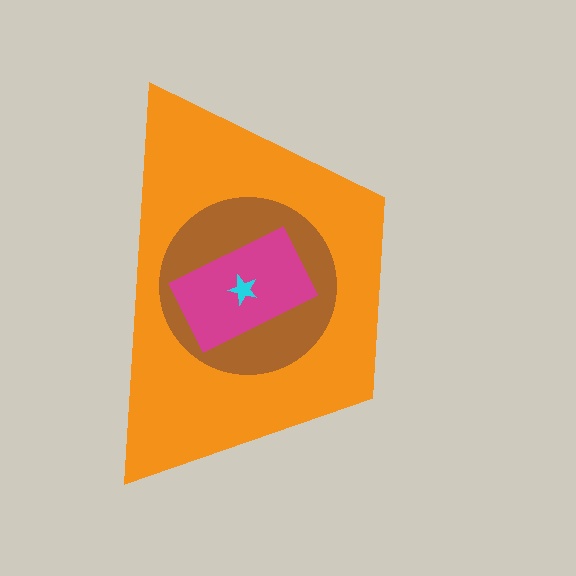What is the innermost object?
The cyan star.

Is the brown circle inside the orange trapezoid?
Yes.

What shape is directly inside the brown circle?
The magenta rectangle.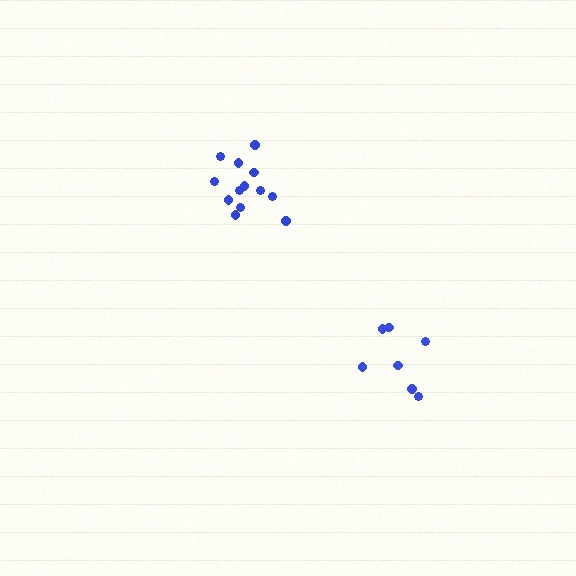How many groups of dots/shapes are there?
There are 2 groups.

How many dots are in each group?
Group 1: 13 dots, Group 2: 7 dots (20 total).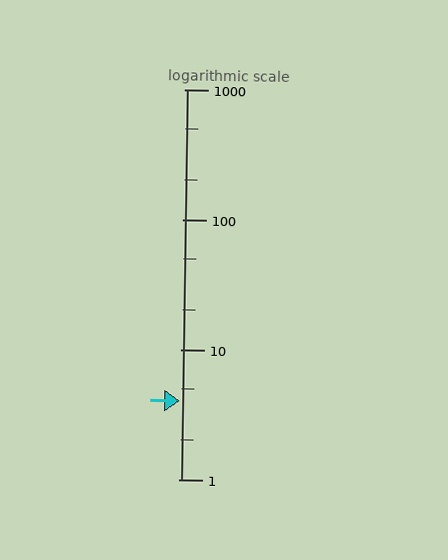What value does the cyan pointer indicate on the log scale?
The pointer indicates approximately 4.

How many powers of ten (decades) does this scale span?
The scale spans 3 decades, from 1 to 1000.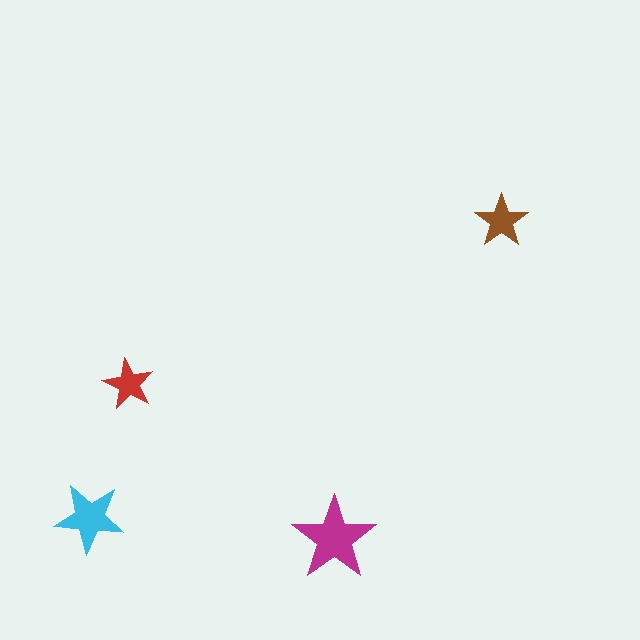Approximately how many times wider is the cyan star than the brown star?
About 1.5 times wider.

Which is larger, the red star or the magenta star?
The magenta one.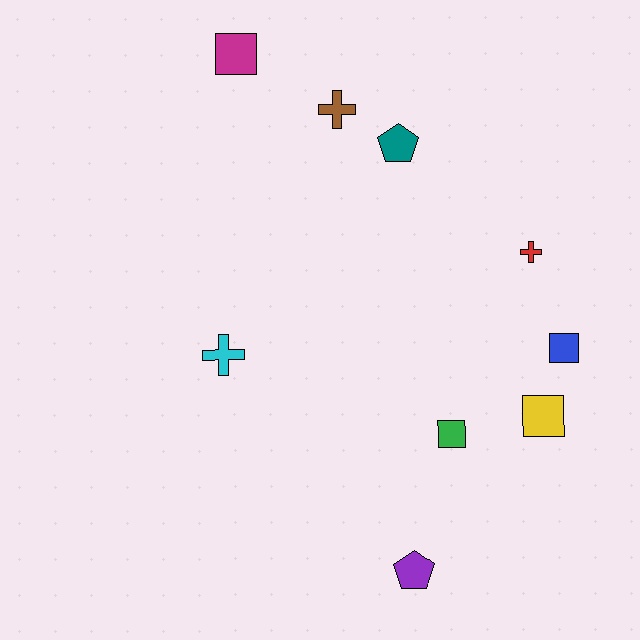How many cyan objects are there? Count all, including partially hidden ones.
There is 1 cyan object.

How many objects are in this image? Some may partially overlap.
There are 9 objects.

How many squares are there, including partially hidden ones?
There are 4 squares.